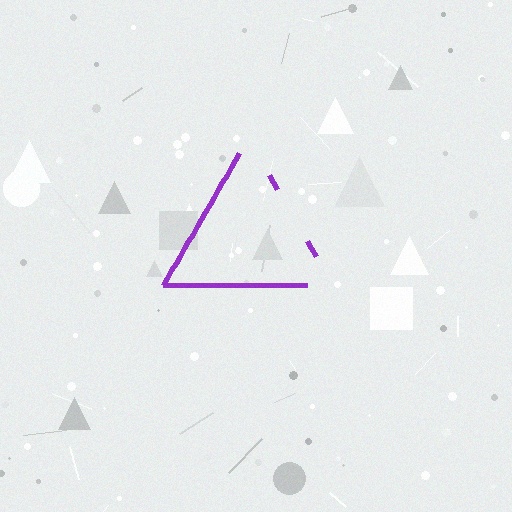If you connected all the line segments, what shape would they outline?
They would outline a triangle.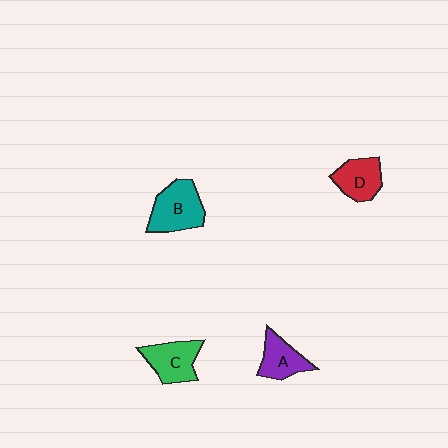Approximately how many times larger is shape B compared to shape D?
Approximately 1.3 times.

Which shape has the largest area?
Shape B (teal).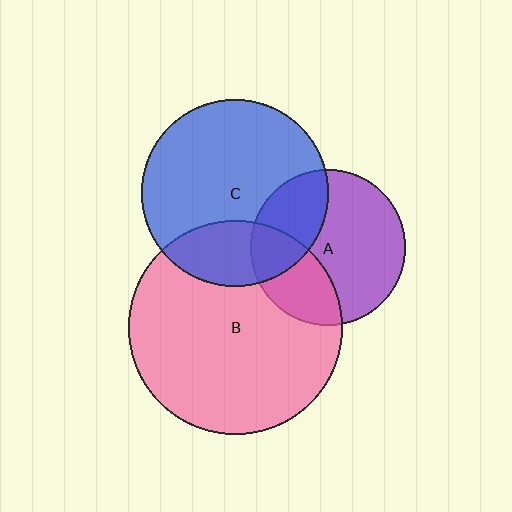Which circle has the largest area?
Circle B (pink).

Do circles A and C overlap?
Yes.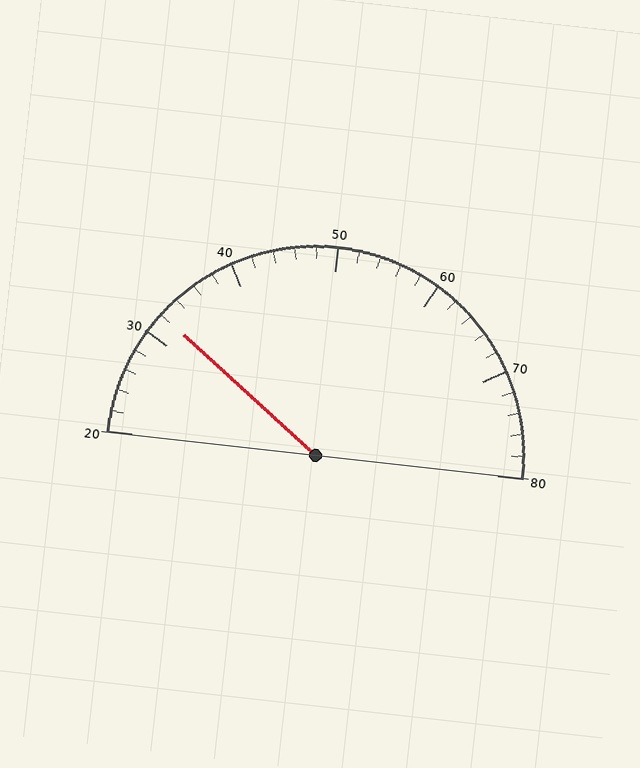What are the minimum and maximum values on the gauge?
The gauge ranges from 20 to 80.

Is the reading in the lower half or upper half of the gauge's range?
The reading is in the lower half of the range (20 to 80).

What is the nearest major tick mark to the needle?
The nearest major tick mark is 30.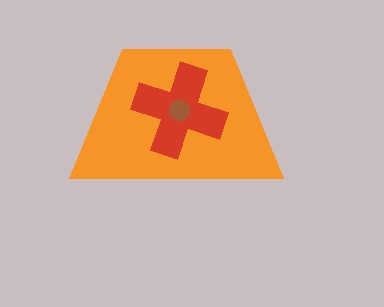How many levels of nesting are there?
3.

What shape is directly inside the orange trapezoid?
The red cross.